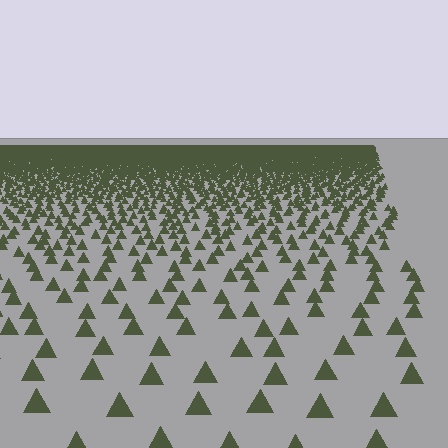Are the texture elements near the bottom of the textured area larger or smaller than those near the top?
Larger. Near the bottom, elements are closer to the viewer and appear at a bigger on-screen size.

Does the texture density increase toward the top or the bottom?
Density increases toward the top.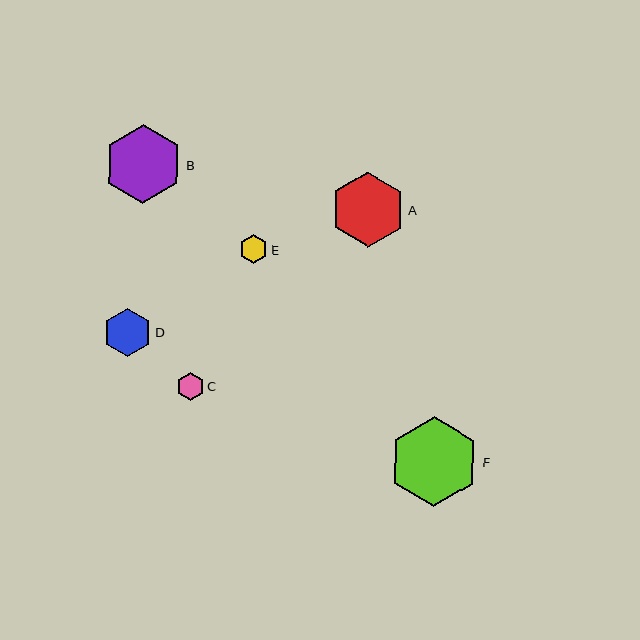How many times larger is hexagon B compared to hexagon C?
Hexagon B is approximately 2.8 times the size of hexagon C.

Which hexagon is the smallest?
Hexagon C is the smallest with a size of approximately 28 pixels.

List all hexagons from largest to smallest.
From largest to smallest: F, B, A, D, E, C.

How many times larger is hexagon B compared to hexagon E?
Hexagon B is approximately 2.8 times the size of hexagon E.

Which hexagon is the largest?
Hexagon F is the largest with a size of approximately 90 pixels.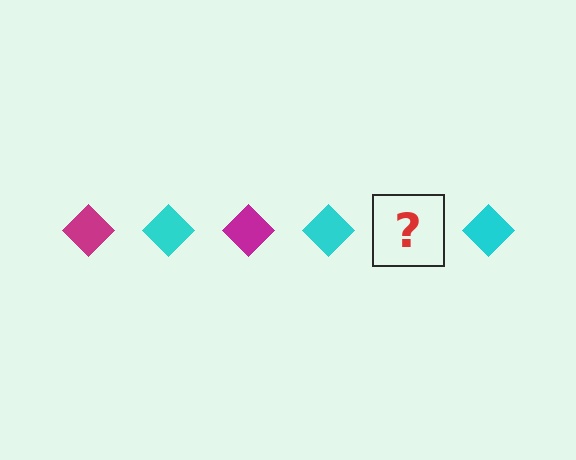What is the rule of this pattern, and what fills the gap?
The rule is that the pattern cycles through magenta, cyan diamonds. The gap should be filled with a magenta diamond.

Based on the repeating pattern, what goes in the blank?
The blank should be a magenta diamond.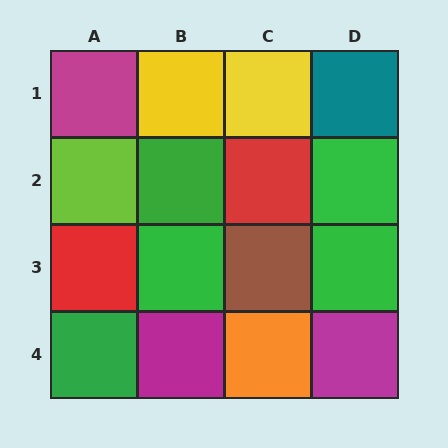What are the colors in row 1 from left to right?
Magenta, yellow, yellow, teal.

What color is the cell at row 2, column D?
Green.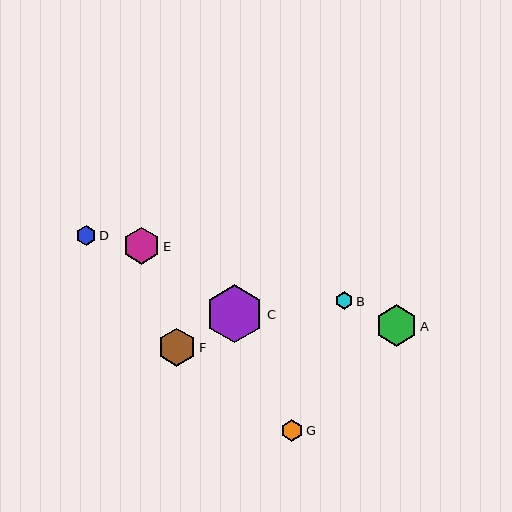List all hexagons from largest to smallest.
From largest to smallest: C, A, F, E, G, D, B.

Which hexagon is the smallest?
Hexagon B is the smallest with a size of approximately 17 pixels.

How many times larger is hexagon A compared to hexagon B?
Hexagon A is approximately 2.4 times the size of hexagon B.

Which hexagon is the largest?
Hexagon C is the largest with a size of approximately 58 pixels.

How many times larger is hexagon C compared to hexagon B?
Hexagon C is approximately 3.3 times the size of hexagon B.